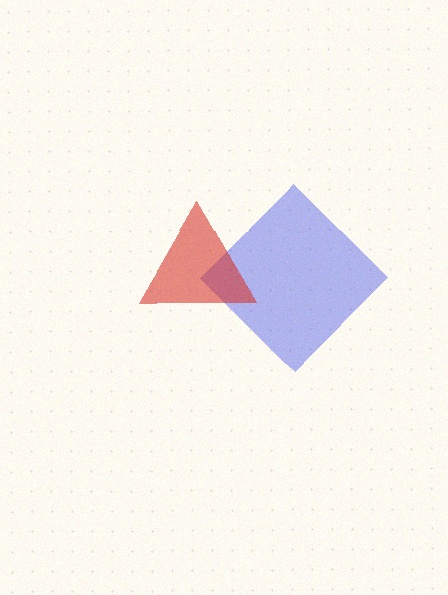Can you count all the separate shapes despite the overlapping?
Yes, there are 2 separate shapes.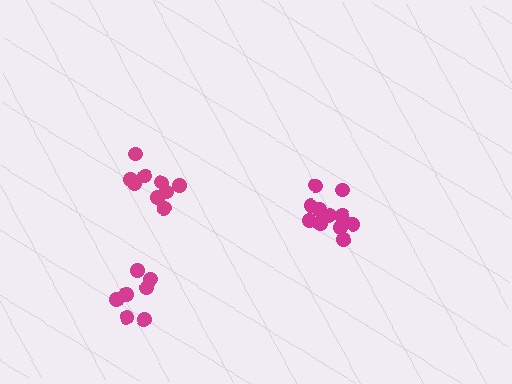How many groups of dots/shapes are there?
There are 3 groups.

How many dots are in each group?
Group 1: 9 dots, Group 2: 7 dots, Group 3: 11 dots (27 total).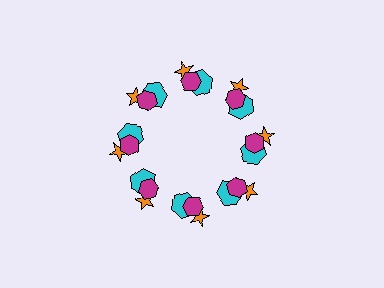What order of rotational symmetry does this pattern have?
This pattern has 8-fold rotational symmetry.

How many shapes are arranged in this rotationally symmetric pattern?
There are 24 shapes, arranged in 8 groups of 3.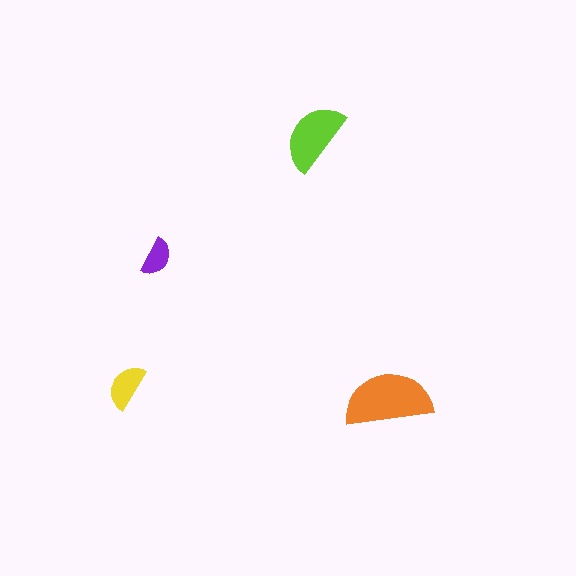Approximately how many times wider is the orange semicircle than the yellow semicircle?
About 2 times wider.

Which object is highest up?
The lime semicircle is topmost.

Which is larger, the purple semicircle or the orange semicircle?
The orange one.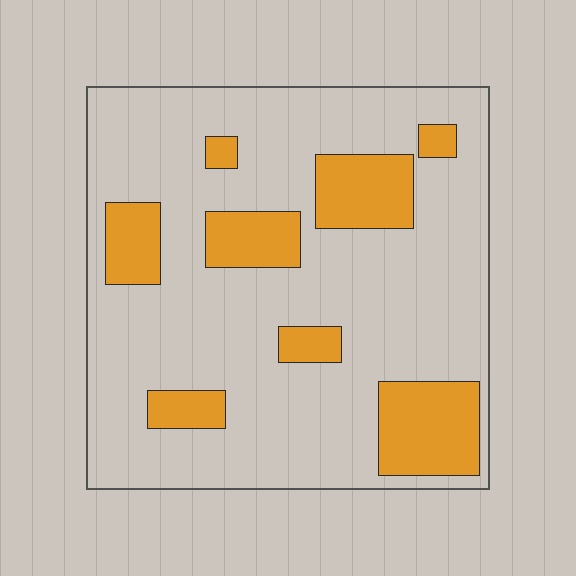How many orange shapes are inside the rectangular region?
8.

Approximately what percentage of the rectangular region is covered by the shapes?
Approximately 20%.